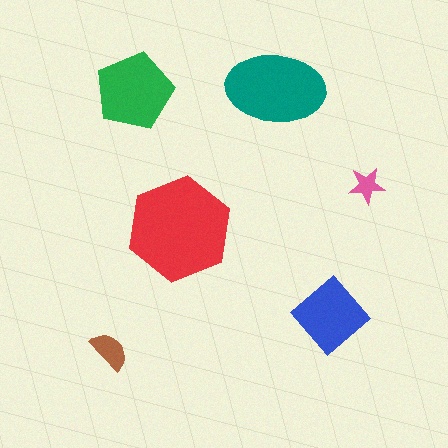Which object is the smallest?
The pink star.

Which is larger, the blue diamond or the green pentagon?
The green pentagon.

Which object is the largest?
The red hexagon.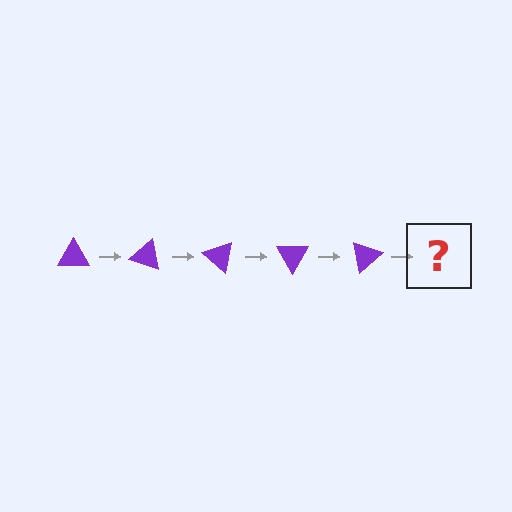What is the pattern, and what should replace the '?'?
The pattern is that the triangle rotates 20 degrees each step. The '?' should be a purple triangle rotated 100 degrees.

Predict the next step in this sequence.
The next step is a purple triangle rotated 100 degrees.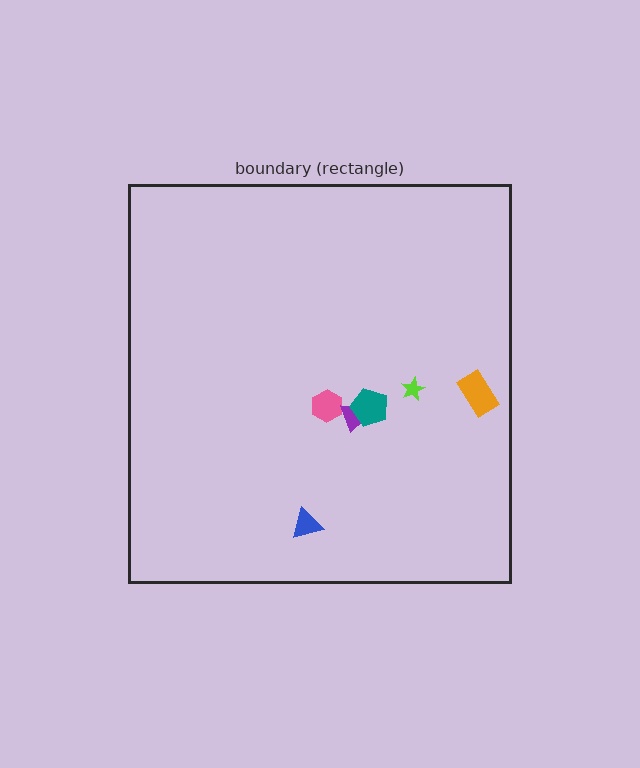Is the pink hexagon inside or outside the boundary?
Inside.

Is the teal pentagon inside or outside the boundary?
Inside.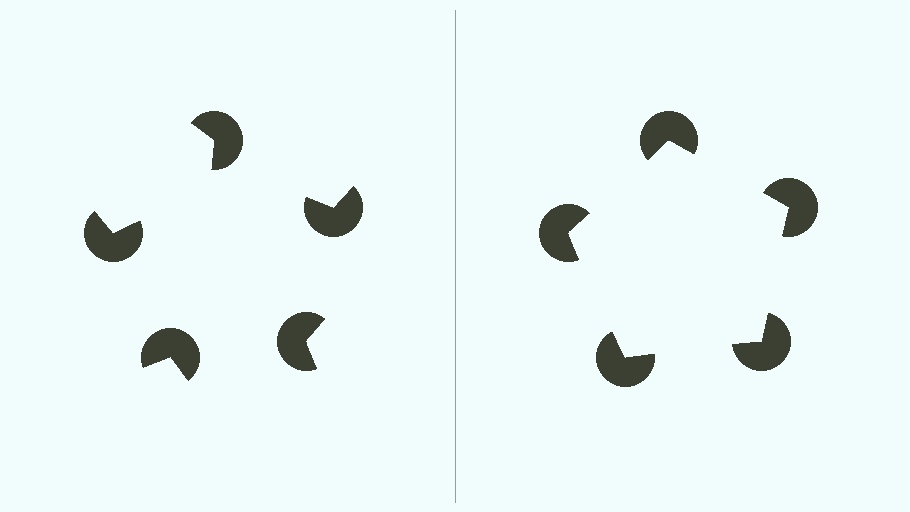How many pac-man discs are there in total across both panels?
10 — 5 on each side.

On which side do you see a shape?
An illusory pentagon appears on the right side. On the left side the wedge cuts are rotated, so no coherent shape forms.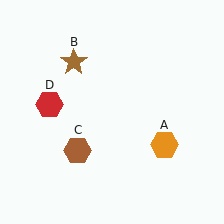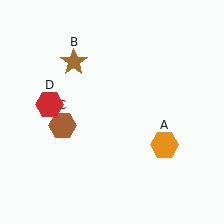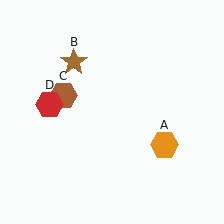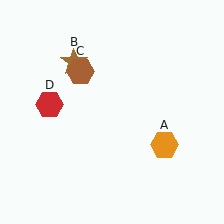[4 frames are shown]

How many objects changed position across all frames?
1 object changed position: brown hexagon (object C).